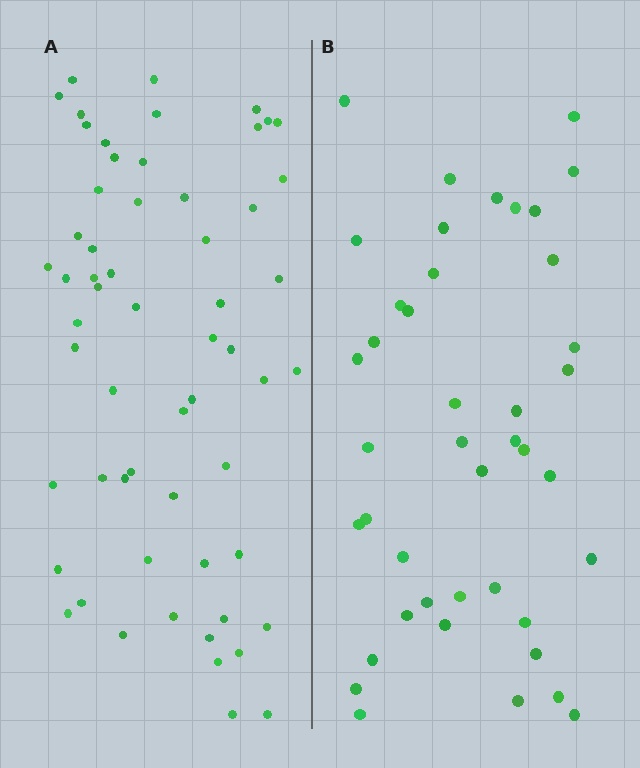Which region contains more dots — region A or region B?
Region A (the left region) has more dots.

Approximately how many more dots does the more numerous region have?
Region A has approximately 15 more dots than region B.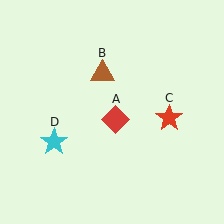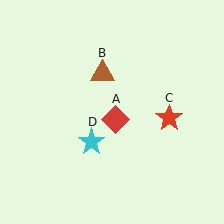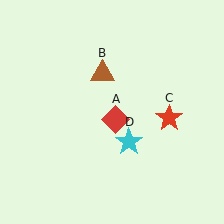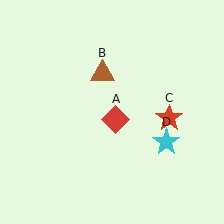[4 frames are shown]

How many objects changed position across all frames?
1 object changed position: cyan star (object D).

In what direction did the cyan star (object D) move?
The cyan star (object D) moved right.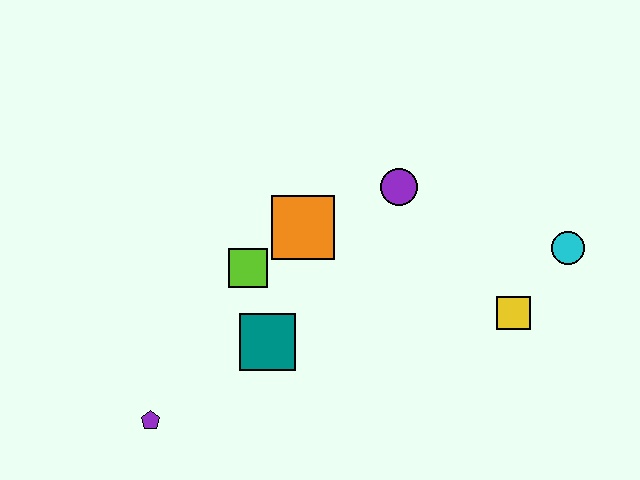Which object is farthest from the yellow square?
The purple pentagon is farthest from the yellow square.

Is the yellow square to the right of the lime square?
Yes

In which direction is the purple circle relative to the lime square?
The purple circle is to the right of the lime square.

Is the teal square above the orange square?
No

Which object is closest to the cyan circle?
The yellow square is closest to the cyan circle.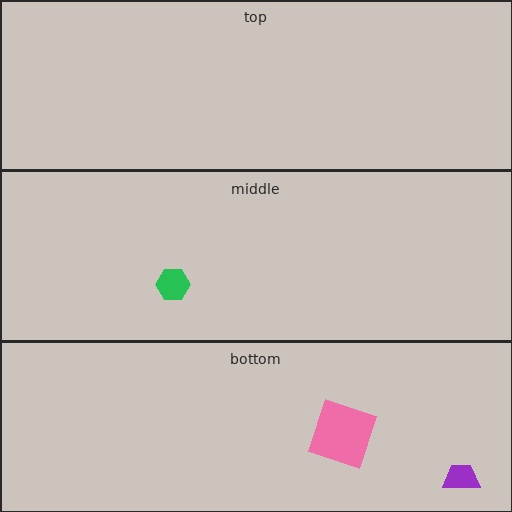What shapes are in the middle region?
The green hexagon.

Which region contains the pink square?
The bottom region.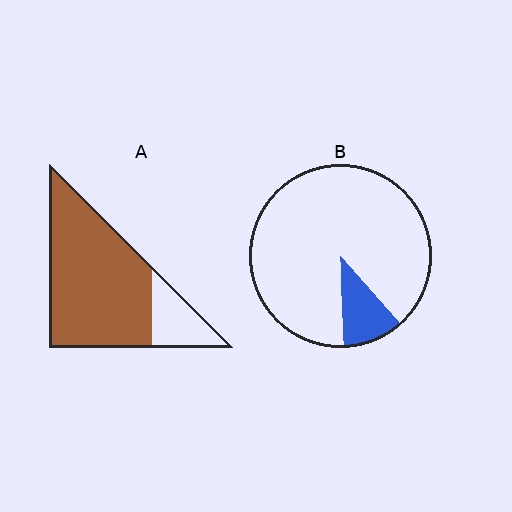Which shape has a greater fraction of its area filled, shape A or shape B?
Shape A.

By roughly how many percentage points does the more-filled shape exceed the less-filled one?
By roughly 70 percentage points (A over B).